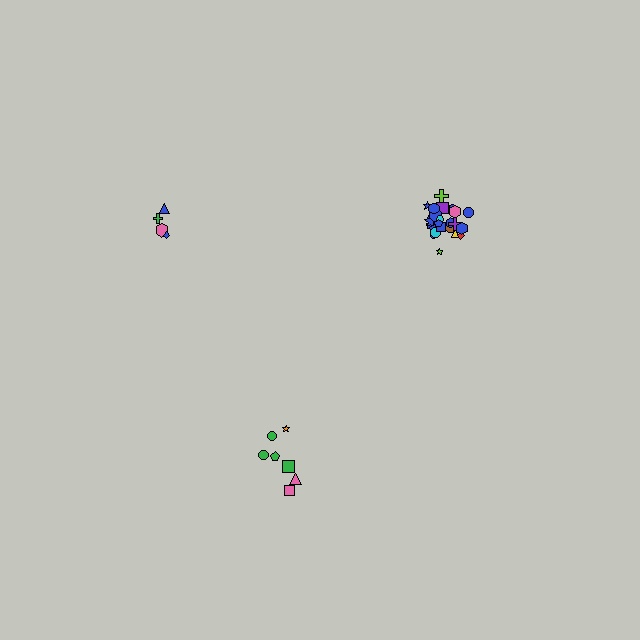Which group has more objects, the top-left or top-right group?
The top-right group.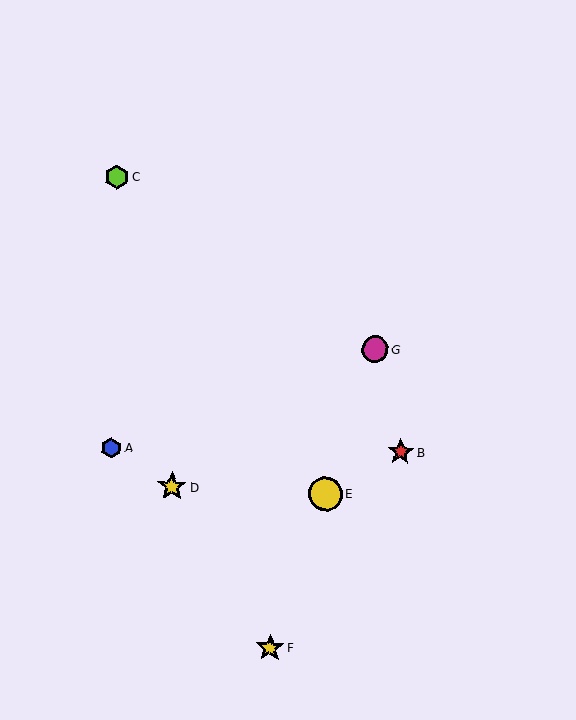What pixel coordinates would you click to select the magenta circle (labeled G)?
Click at (375, 349) to select the magenta circle G.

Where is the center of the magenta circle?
The center of the magenta circle is at (375, 349).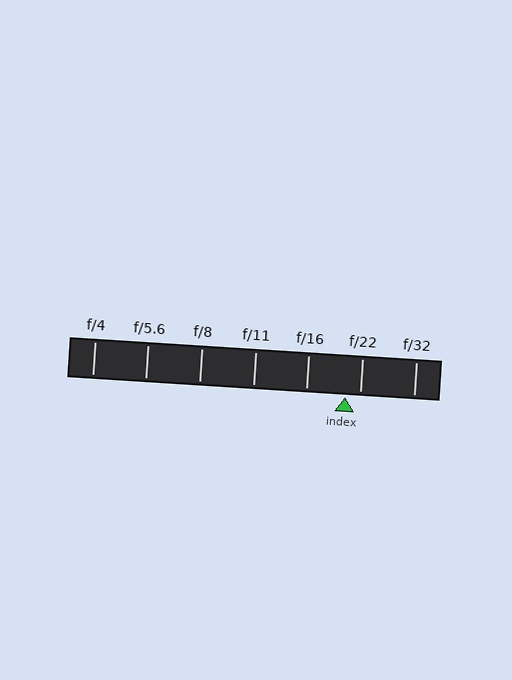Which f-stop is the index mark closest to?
The index mark is closest to f/22.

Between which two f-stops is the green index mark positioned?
The index mark is between f/16 and f/22.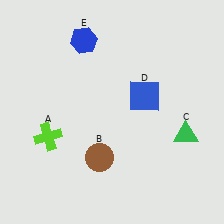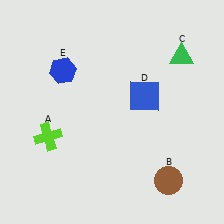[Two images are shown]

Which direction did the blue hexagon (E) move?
The blue hexagon (E) moved down.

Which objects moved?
The objects that moved are: the brown circle (B), the green triangle (C), the blue hexagon (E).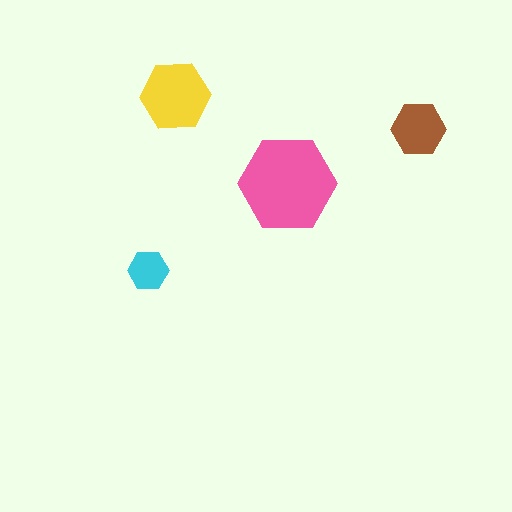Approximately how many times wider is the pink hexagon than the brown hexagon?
About 2 times wider.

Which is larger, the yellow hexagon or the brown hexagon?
The yellow one.